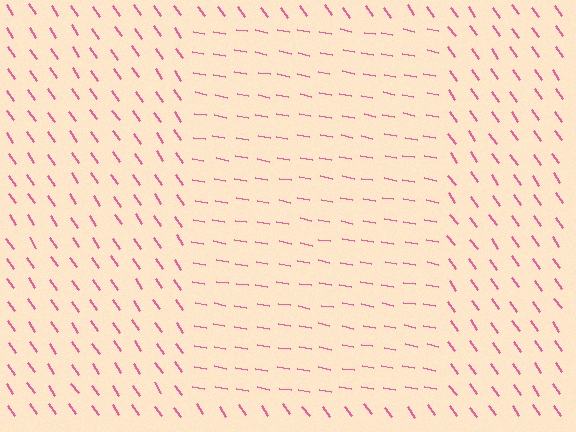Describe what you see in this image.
The image is filled with small pink line segments. A rectangle region in the image has lines oriented differently from the surrounding lines, creating a visible texture boundary.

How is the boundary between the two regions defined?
The boundary is defined purely by a change in line orientation (approximately 45 degrees difference). All lines are the same color and thickness.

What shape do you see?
I see a rectangle.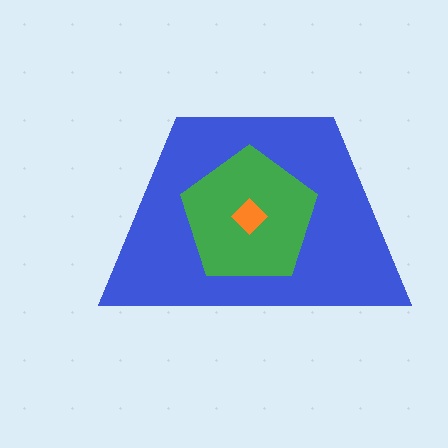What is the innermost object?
The orange diamond.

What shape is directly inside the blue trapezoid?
The green pentagon.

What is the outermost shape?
The blue trapezoid.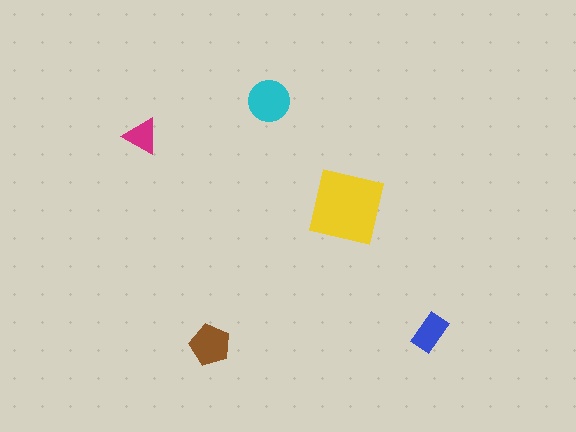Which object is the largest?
The yellow square.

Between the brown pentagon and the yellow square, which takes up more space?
The yellow square.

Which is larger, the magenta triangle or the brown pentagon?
The brown pentagon.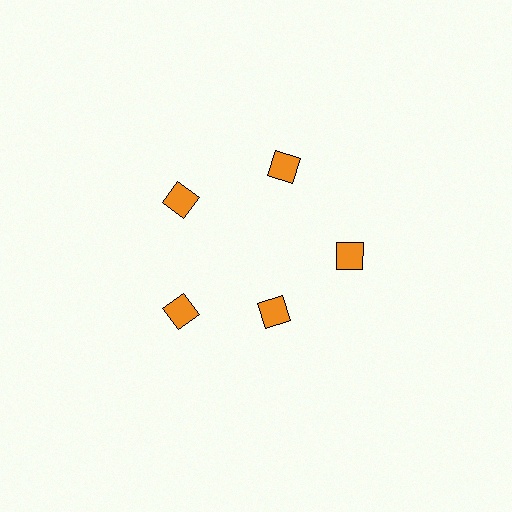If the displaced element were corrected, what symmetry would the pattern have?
It would have 5-fold rotational symmetry — the pattern would map onto itself every 72 degrees.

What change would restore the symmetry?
The symmetry would be restored by moving it outward, back onto the ring so that all 5 diamonds sit at equal angles and equal distance from the center.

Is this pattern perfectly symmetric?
No. The 5 orange diamonds are arranged in a ring, but one element near the 5 o'clock position is pulled inward toward the center, breaking the 5-fold rotational symmetry.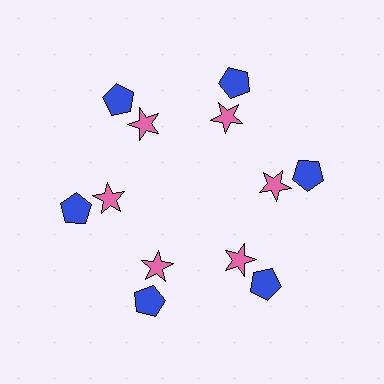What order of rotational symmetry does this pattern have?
This pattern has 6-fold rotational symmetry.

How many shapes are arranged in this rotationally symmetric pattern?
There are 12 shapes, arranged in 6 groups of 2.